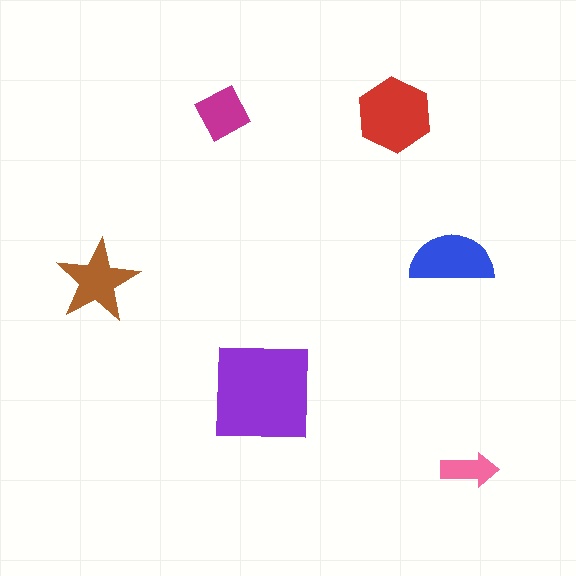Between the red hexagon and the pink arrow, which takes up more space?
The red hexagon.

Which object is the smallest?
The pink arrow.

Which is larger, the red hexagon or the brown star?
The red hexagon.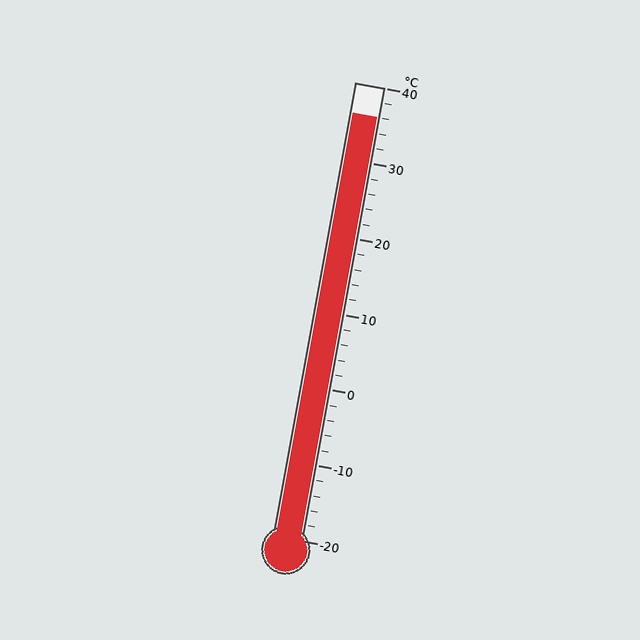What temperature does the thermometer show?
The thermometer shows approximately 36°C.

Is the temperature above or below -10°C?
The temperature is above -10°C.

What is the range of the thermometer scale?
The thermometer scale ranges from -20°C to 40°C.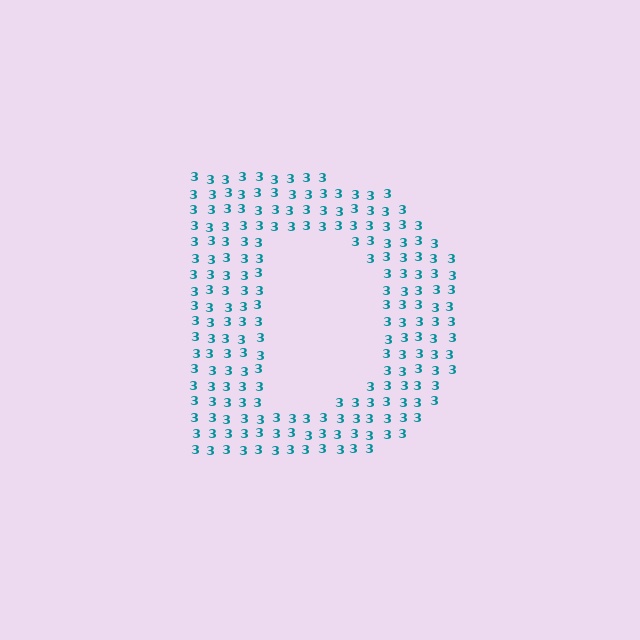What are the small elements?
The small elements are digit 3's.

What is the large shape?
The large shape is the letter D.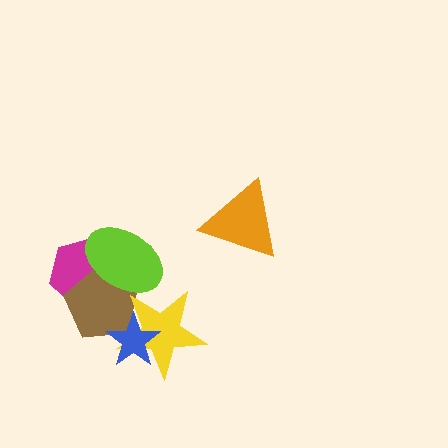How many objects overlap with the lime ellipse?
3 objects overlap with the lime ellipse.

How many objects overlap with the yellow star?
2 objects overlap with the yellow star.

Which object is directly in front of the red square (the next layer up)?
The magenta hexagon is directly in front of the red square.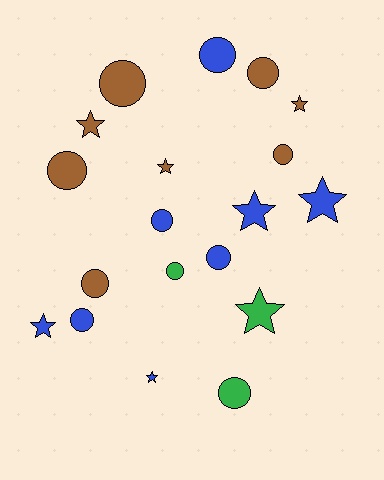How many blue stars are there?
There are 4 blue stars.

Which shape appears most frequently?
Circle, with 11 objects.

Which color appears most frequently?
Brown, with 8 objects.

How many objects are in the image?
There are 19 objects.